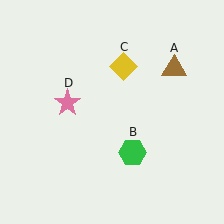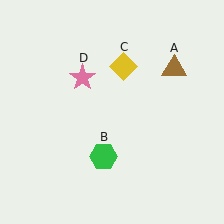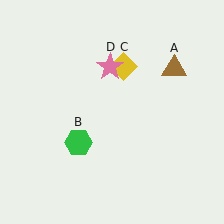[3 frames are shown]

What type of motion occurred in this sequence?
The green hexagon (object B), pink star (object D) rotated clockwise around the center of the scene.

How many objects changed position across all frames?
2 objects changed position: green hexagon (object B), pink star (object D).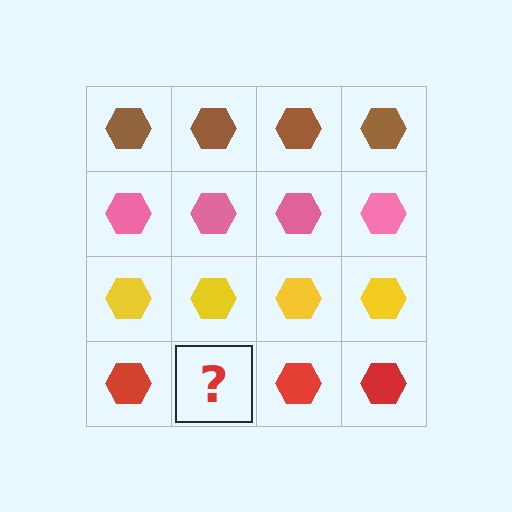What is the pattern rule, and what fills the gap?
The rule is that each row has a consistent color. The gap should be filled with a red hexagon.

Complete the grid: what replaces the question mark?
The question mark should be replaced with a red hexagon.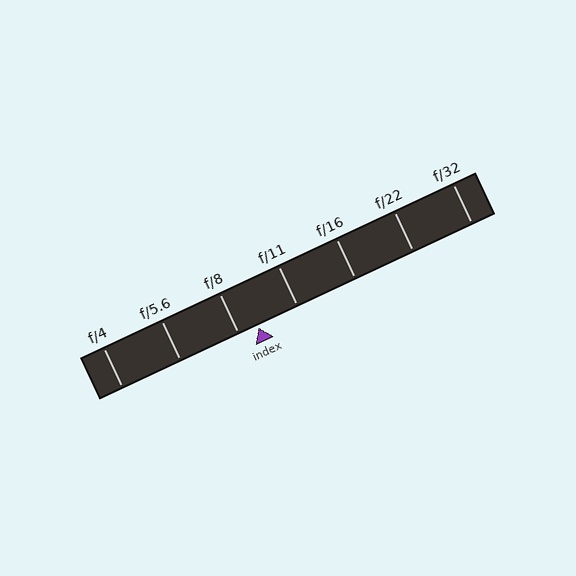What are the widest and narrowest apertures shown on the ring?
The widest aperture shown is f/4 and the narrowest is f/32.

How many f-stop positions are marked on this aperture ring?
There are 7 f-stop positions marked.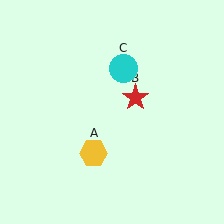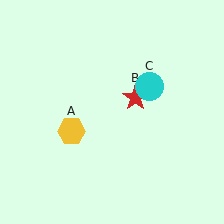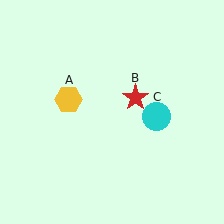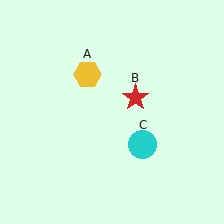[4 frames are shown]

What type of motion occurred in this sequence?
The yellow hexagon (object A), cyan circle (object C) rotated clockwise around the center of the scene.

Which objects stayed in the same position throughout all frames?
Red star (object B) remained stationary.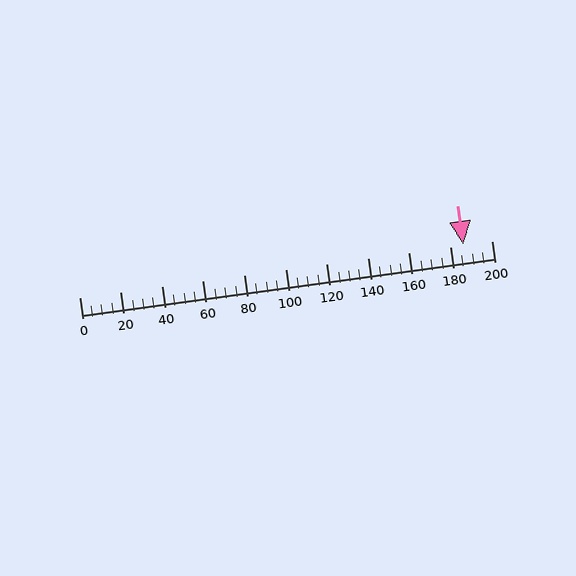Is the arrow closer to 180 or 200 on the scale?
The arrow is closer to 180.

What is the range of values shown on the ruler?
The ruler shows values from 0 to 200.